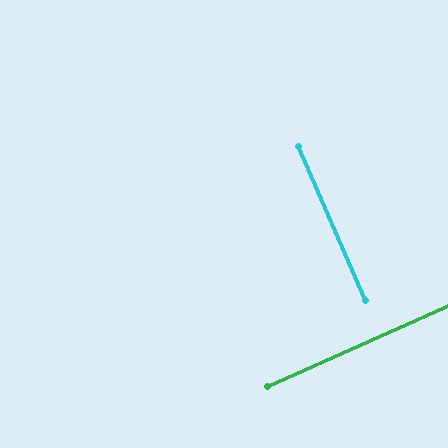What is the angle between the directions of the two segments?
Approximately 90 degrees.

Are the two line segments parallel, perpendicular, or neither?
Perpendicular — they meet at approximately 90°.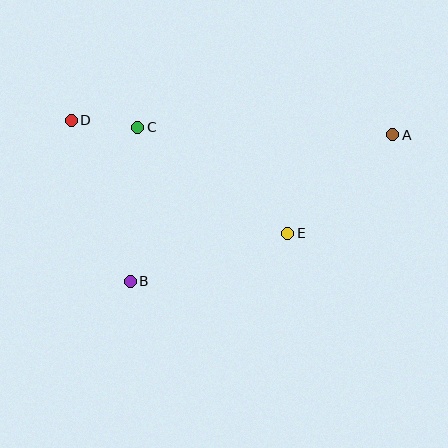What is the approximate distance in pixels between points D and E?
The distance between D and E is approximately 244 pixels.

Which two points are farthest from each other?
Points A and D are farthest from each other.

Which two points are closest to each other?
Points C and D are closest to each other.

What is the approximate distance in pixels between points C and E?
The distance between C and E is approximately 184 pixels.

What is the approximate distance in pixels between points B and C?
The distance between B and C is approximately 154 pixels.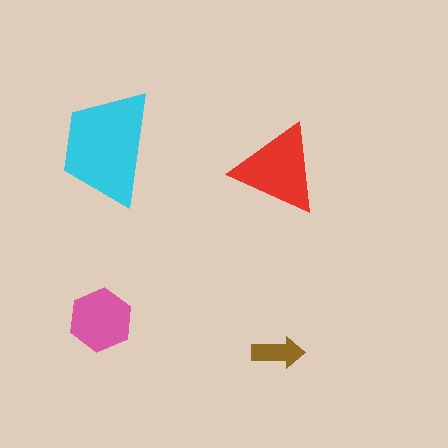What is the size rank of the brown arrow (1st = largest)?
4th.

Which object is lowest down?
The brown arrow is bottommost.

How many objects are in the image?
There are 4 objects in the image.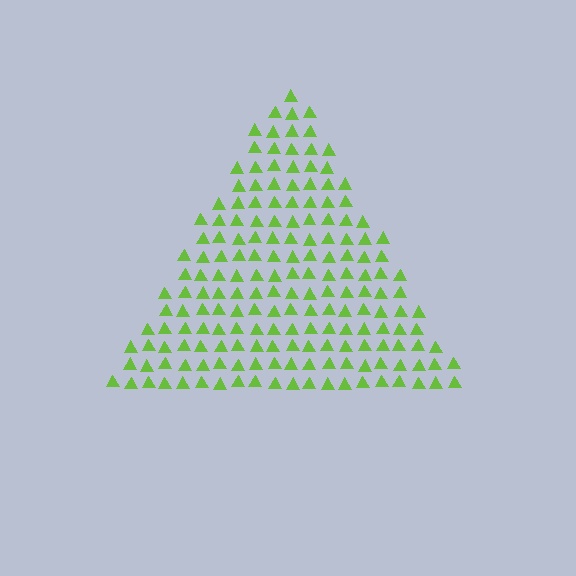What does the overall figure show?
The overall figure shows a triangle.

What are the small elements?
The small elements are triangles.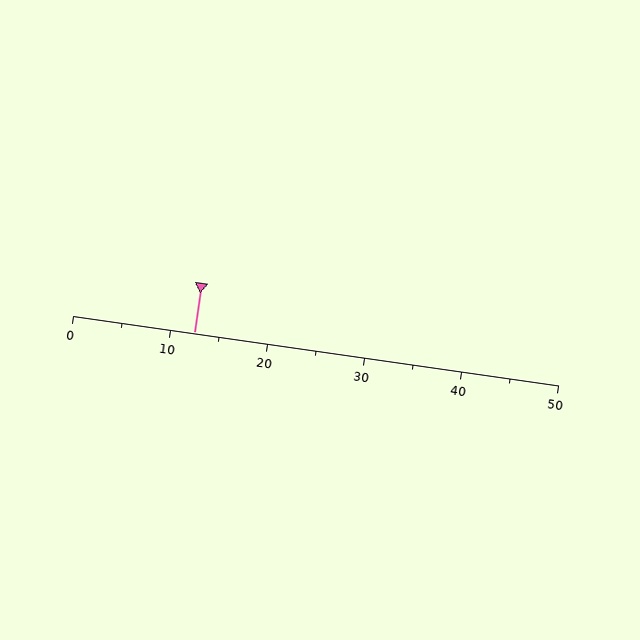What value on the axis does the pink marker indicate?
The marker indicates approximately 12.5.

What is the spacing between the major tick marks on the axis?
The major ticks are spaced 10 apart.